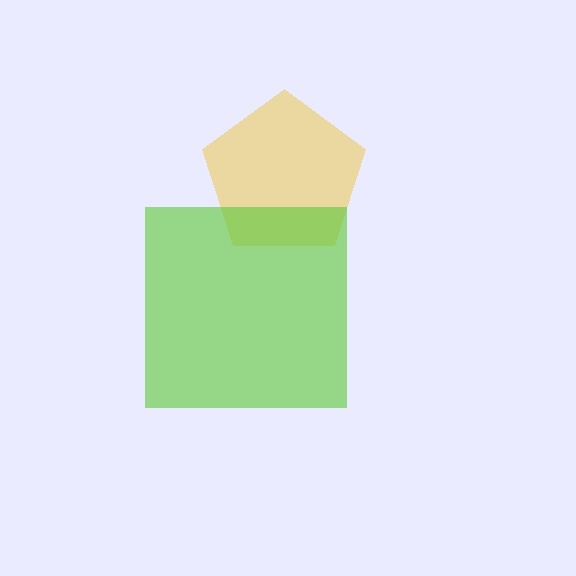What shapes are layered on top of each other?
The layered shapes are: a yellow pentagon, a lime square.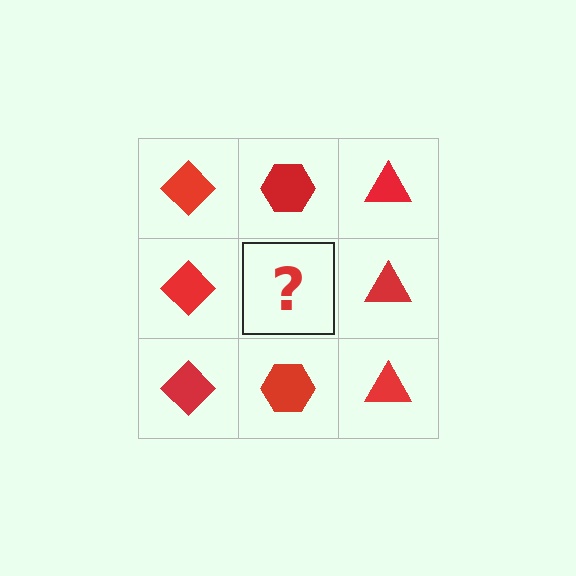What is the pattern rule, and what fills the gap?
The rule is that each column has a consistent shape. The gap should be filled with a red hexagon.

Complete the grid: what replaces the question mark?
The question mark should be replaced with a red hexagon.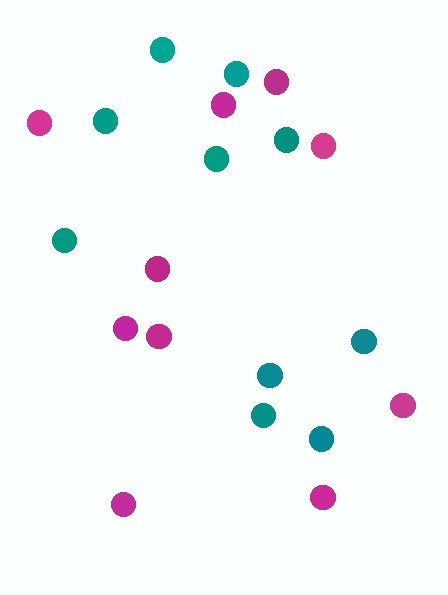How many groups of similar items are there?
There are 2 groups: one group of teal circles (10) and one group of magenta circles (10).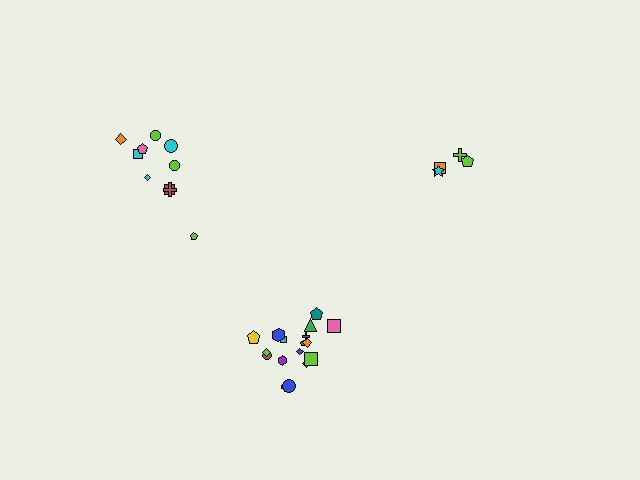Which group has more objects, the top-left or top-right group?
The top-left group.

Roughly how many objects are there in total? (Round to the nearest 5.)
Roughly 30 objects in total.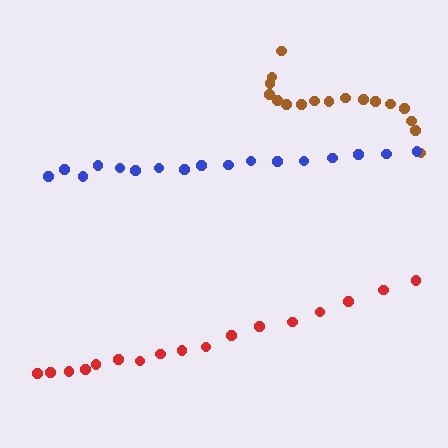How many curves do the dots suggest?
There are 3 distinct paths.